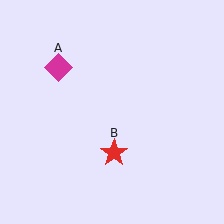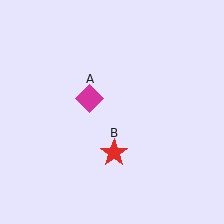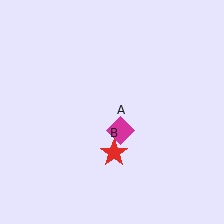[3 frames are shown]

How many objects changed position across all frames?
1 object changed position: magenta diamond (object A).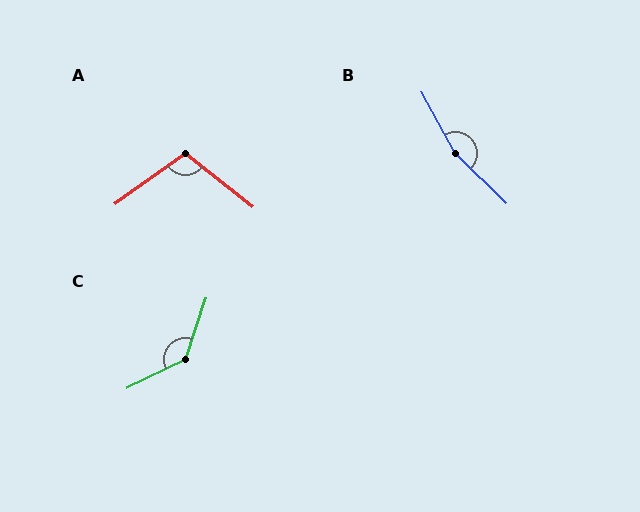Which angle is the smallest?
A, at approximately 106 degrees.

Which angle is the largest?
B, at approximately 163 degrees.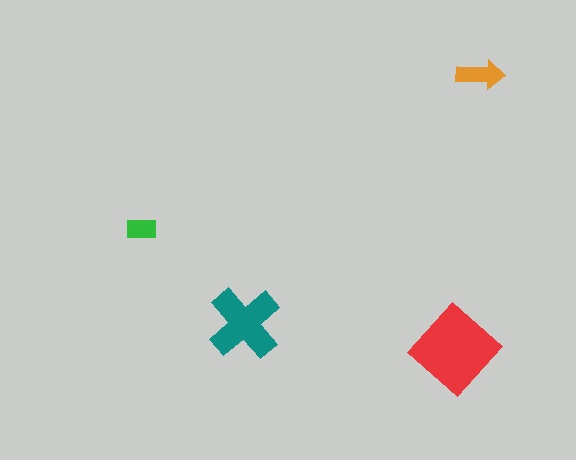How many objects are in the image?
There are 4 objects in the image.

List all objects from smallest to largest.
The green rectangle, the orange arrow, the teal cross, the red diamond.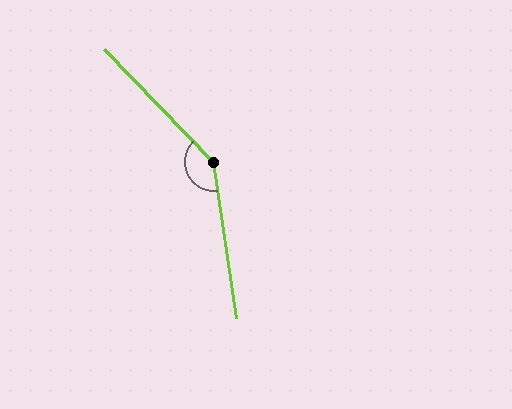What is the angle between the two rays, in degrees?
Approximately 144 degrees.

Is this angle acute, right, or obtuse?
It is obtuse.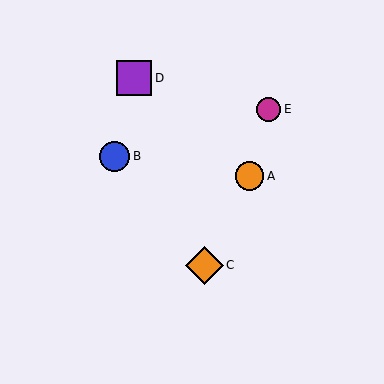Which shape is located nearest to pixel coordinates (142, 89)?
The purple square (labeled D) at (134, 78) is nearest to that location.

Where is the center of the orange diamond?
The center of the orange diamond is at (204, 265).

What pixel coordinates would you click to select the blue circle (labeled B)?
Click at (115, 156) to select the blue circle B.